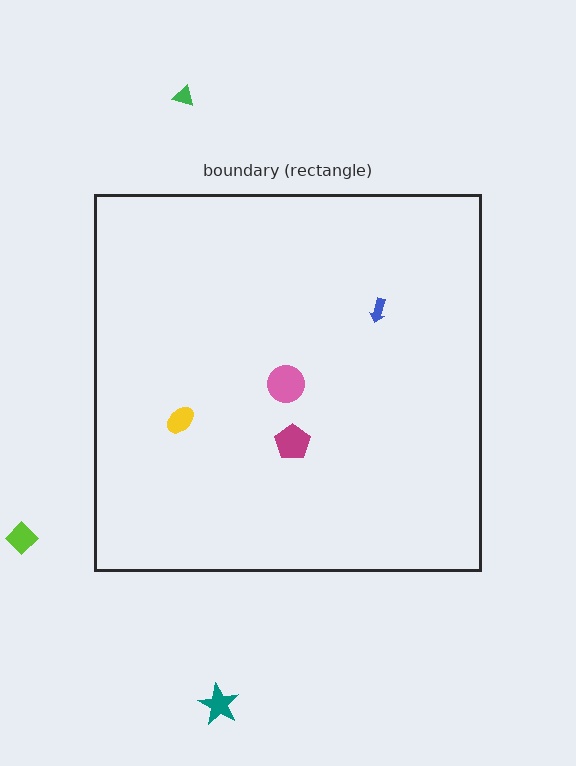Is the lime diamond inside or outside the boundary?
Outside.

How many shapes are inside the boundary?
4 inside, 3 outside.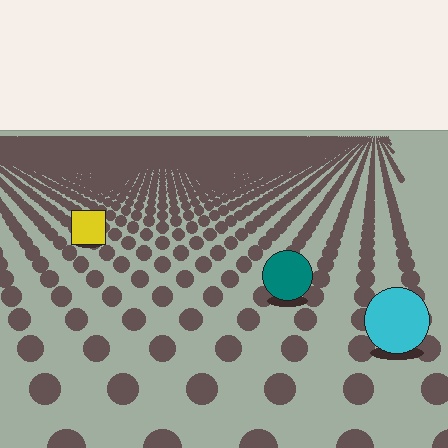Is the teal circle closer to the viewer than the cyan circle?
No. The cyan circle is closer — you can tell from the texture gradient: the ground texture is coarser near it.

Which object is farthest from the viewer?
The yellow square is farthest from the viewer. It appears smaller and the ground texture around it is denser.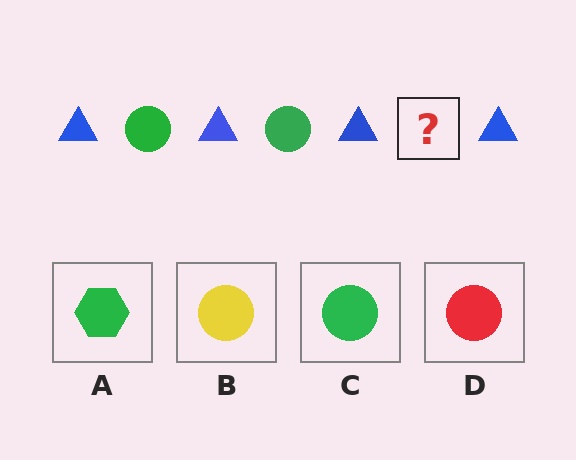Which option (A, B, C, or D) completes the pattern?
C.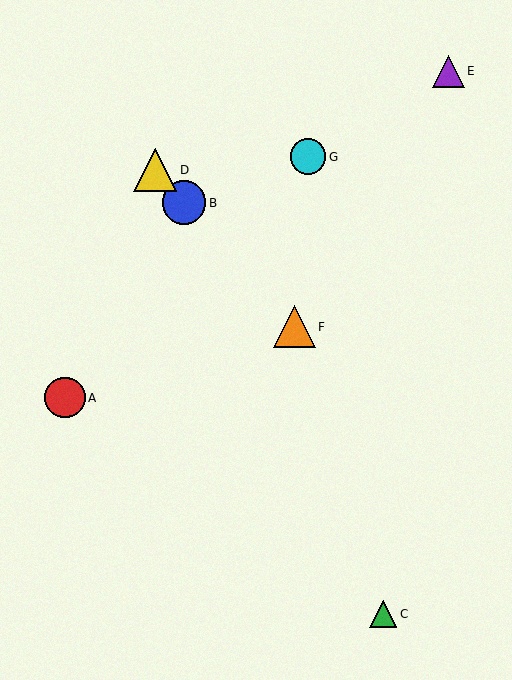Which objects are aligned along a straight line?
Objects B, D, F are aligned along a straight line.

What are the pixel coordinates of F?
Object F is at (294, 327).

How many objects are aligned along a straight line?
3 objects (B, D, F) are aligned along a straight line.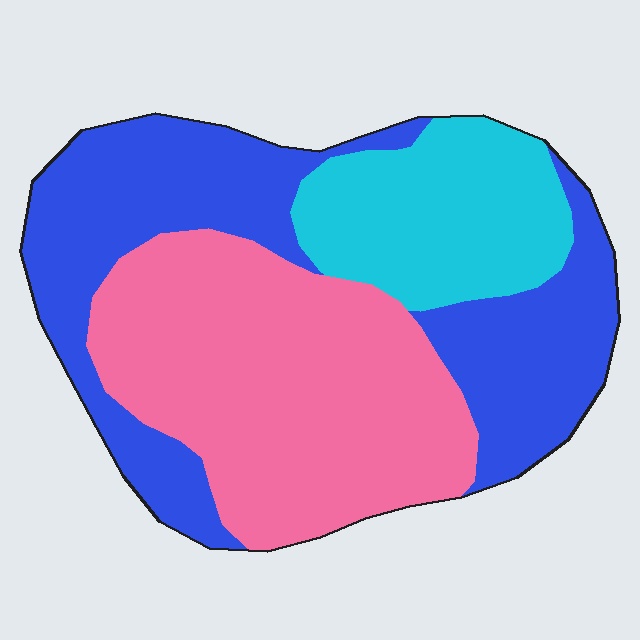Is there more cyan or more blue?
Blue.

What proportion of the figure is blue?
Blue takes up between a quarter and a half of the figure.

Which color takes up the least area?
Cyan, at roughly 20%.